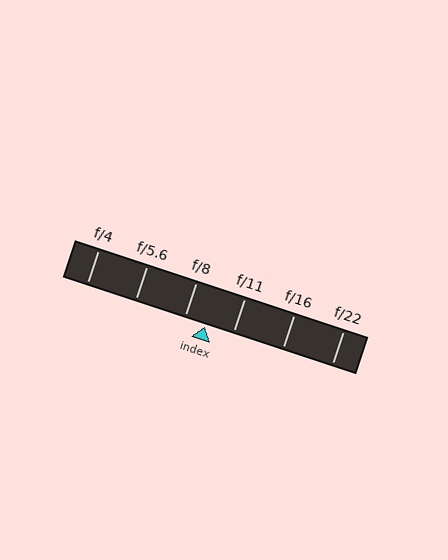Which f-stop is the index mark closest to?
The index mark is closest to f/8.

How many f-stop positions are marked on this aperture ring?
There are 6 f-stop positions marked.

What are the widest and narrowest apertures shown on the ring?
The widest aperture shown is f/4 and the narrowest is f/22.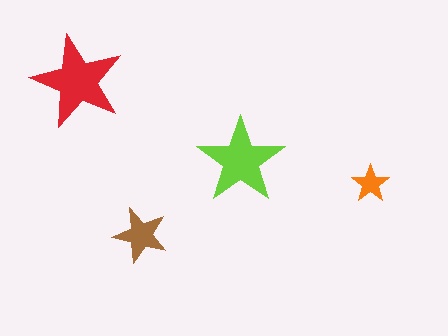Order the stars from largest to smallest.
the red one, the lime one, the brown one, the orange one.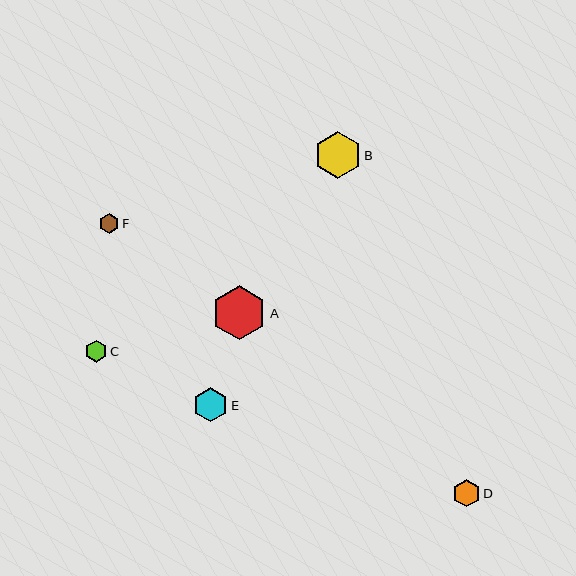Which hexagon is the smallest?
Hexagon F is the smallest with a size of approximately 19 pixels.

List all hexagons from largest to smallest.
From largest to smallest: A, B, E, D, C, F.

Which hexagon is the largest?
Hexagon A is the largest with a size of approximately 54 pixels.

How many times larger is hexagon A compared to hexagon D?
Hexagon A is approximately 2.0 times the size of hexagon D.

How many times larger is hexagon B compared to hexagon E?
Hexagon B is approximately 1.4 times the size of hexagon E.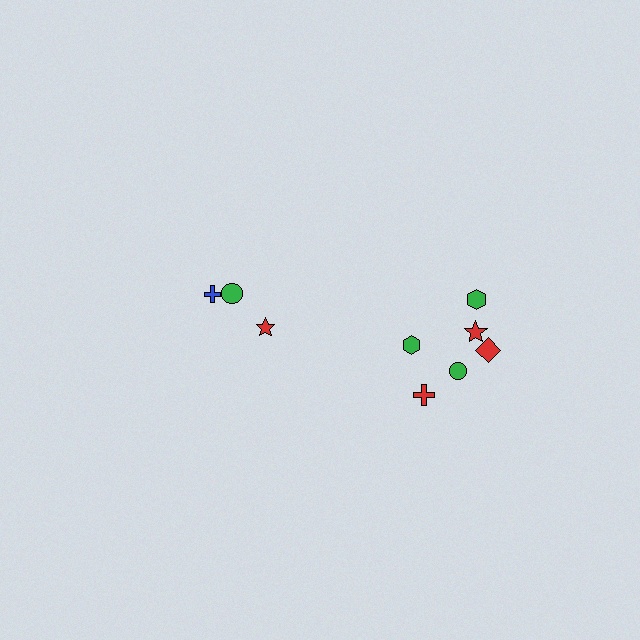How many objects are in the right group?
There are 6 objects.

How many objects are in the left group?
There are 3 objects.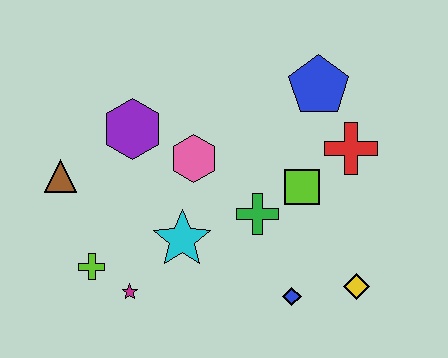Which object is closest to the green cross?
The lime square is closest to the green cross.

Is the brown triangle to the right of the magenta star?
No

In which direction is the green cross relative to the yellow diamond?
The green cross is to the left of the yellow diamond.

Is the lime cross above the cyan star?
No